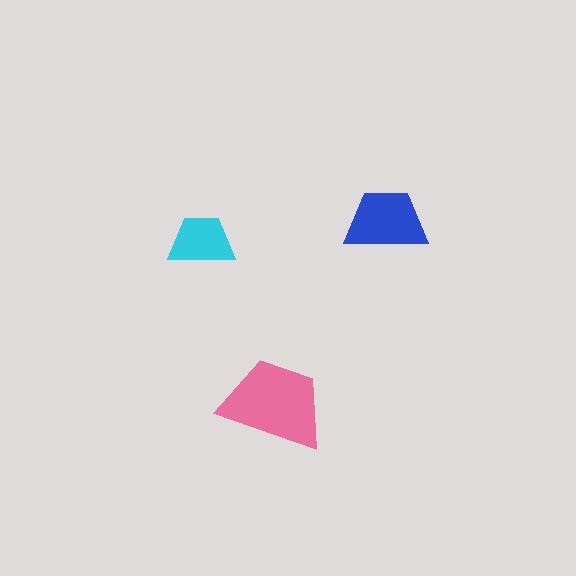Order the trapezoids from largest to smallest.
the pink one, the blue one, the cyan one.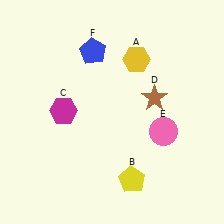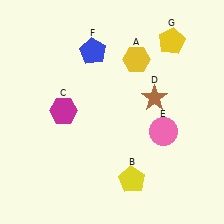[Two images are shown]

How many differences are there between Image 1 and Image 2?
There is 1 difference between the two images.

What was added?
A yellow pentagon (G) was added in Image 2.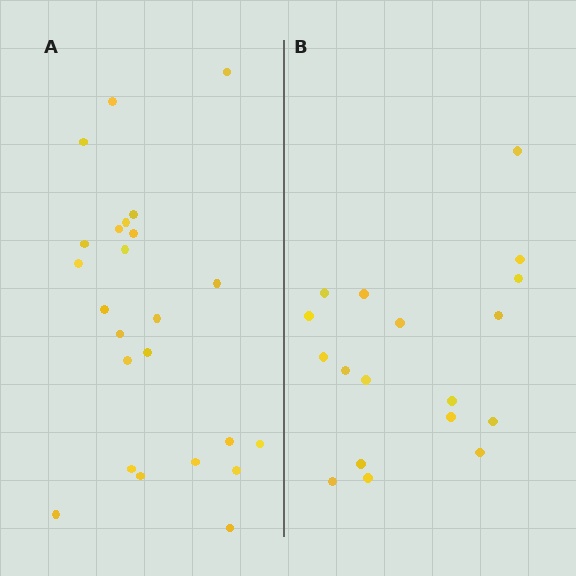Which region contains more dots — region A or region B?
Region A (the left region) has more dots.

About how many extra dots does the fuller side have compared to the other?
Region A has about 6 more dots than region B.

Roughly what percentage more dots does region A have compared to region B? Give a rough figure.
About 35% more.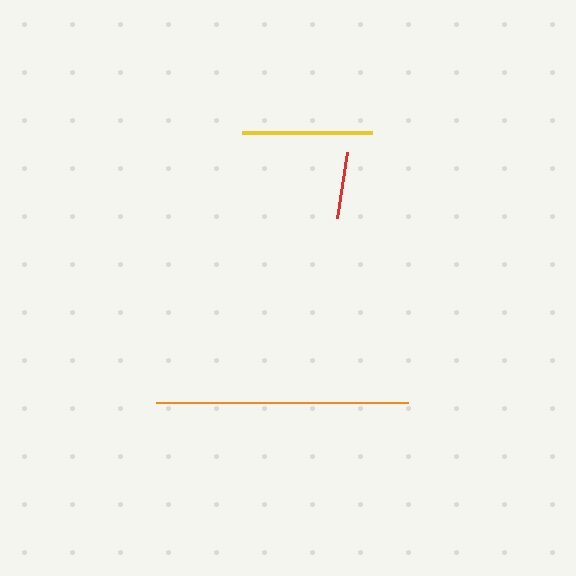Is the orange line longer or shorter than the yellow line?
The orange line is longer than the yellow line.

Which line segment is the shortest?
The red line is the shortest at approximately 66 pixels.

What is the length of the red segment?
The red segment is approximately 66 pixels long.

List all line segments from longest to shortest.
From longest to shortest: orange, yellow, red.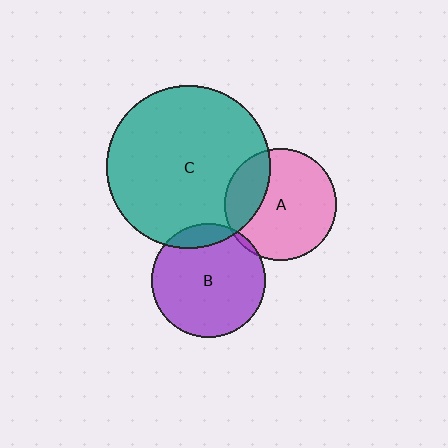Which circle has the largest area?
Circle C (teal).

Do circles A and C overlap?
Yes.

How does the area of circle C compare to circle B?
Approximately 2.0 times.